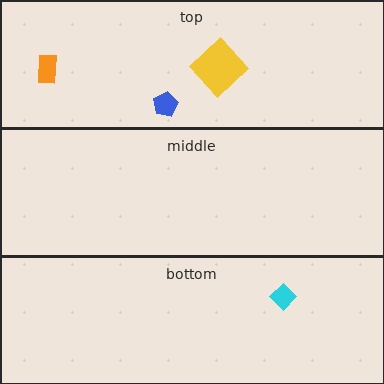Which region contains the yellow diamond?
The top region.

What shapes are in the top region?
The orange rectangle, the blue pentagon, the yellow diamond.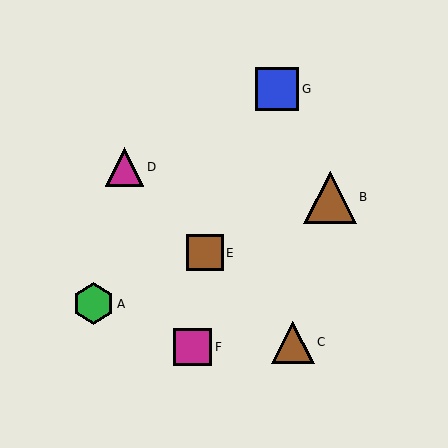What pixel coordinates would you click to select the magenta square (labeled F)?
Click at (193, 347) to select the magenta square F.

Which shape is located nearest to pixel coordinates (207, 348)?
The magenta square (labeled F) at (193, 347) is nearest to that location.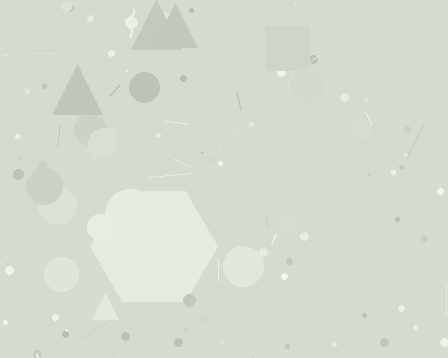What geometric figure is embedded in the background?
A hexagon is embedded in the background.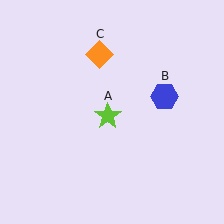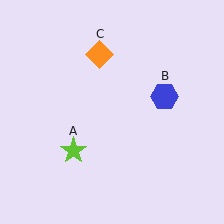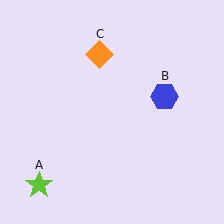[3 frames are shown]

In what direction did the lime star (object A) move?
The lime star (object A) moved down and to the left.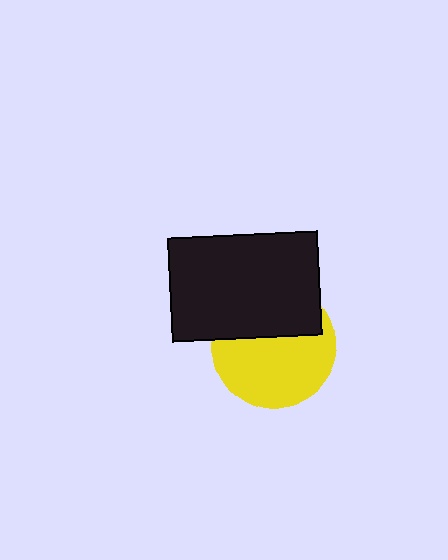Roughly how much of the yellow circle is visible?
About half of it is visible (roughly 61%).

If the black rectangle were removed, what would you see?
You would see the complete yellow circle.